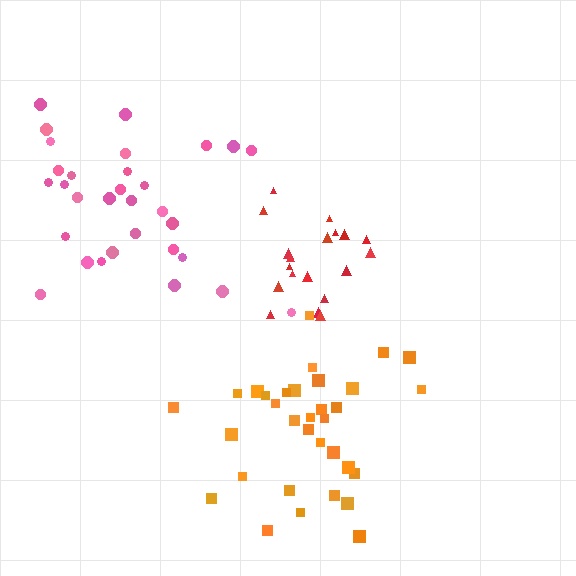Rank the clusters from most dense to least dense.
red, orange, pink.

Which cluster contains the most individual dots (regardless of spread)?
Orange (33).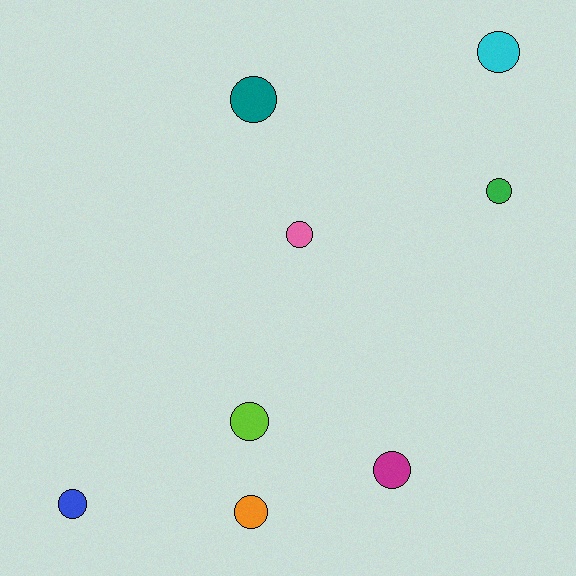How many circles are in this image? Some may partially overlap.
There are 8 circles.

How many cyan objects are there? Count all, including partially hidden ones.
There is 1 cyan object.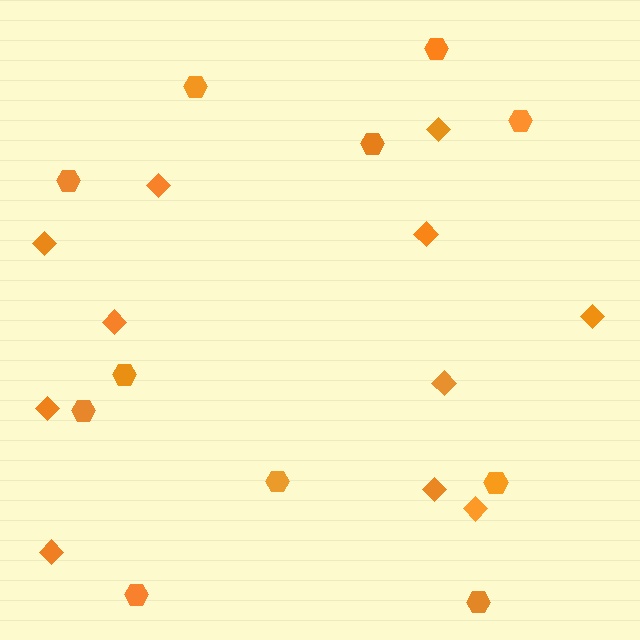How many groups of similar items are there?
There are 2 groups: one group of hexagons (11) and one group of diamonds (11).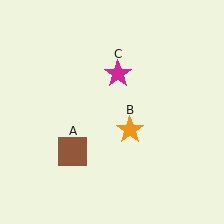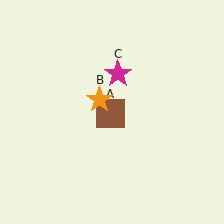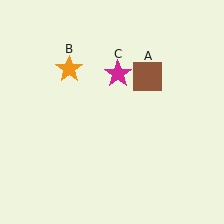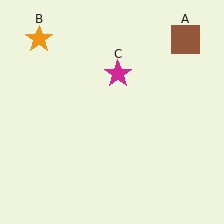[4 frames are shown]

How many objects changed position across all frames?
2 objects changed position: brown square (object A), orange star (object B).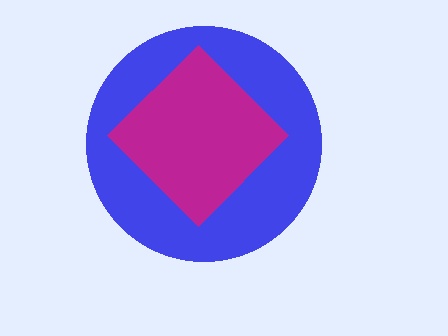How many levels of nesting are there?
2.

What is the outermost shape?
The blue circle.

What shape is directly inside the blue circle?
The magenta diamond.